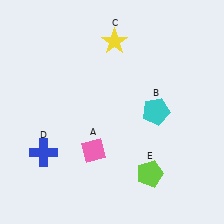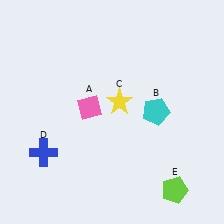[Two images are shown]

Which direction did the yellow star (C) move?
The yellow star (C) moved down.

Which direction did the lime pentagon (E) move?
The lime pentagon (E) moved right.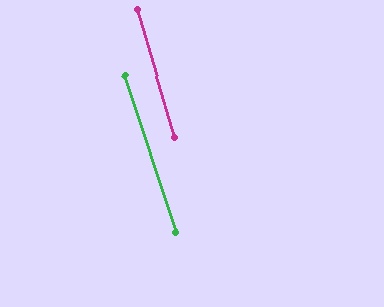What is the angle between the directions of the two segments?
Approximately 2 degrees.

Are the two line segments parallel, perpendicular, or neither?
Parallel — their directions differ by only 1.7°.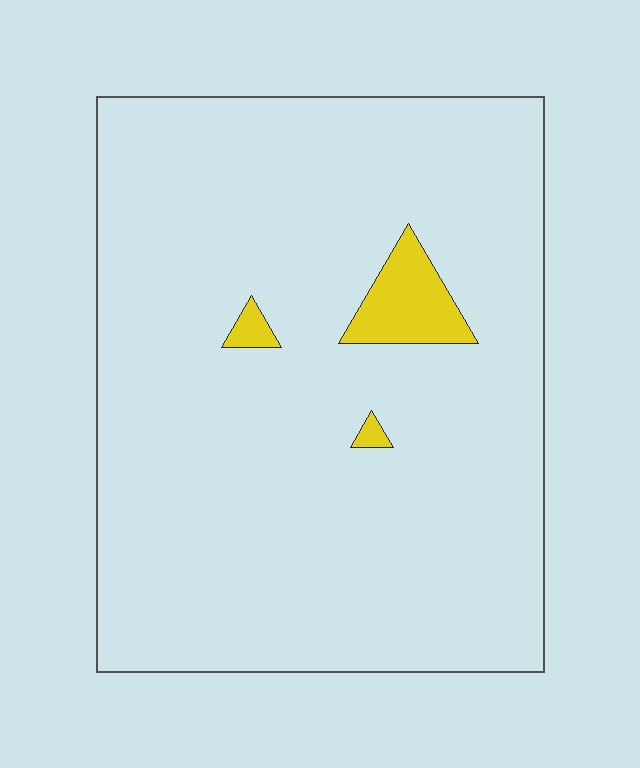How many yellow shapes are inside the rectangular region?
3.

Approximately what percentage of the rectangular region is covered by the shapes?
Approximately 5%.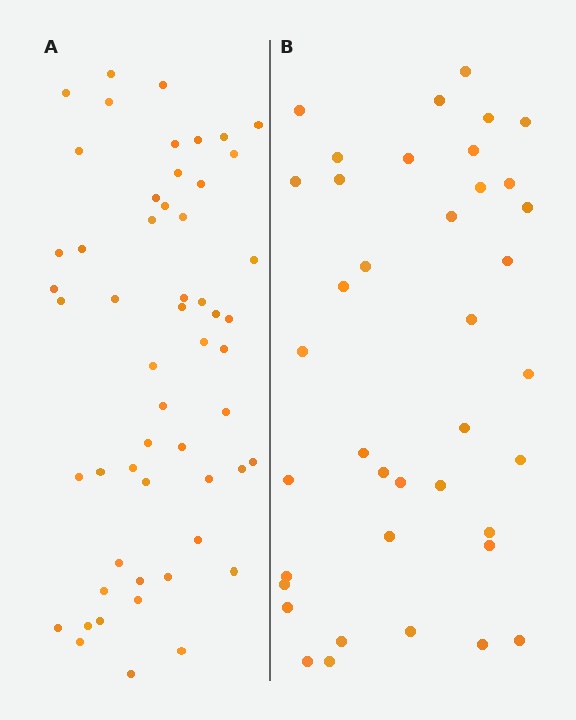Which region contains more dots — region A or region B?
Region A (the left region) has more dots.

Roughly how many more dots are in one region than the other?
Region A has approximately 15 more dots than region B.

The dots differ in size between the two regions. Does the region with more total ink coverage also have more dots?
No. Region B has more total ink coverage because its dots are larger, but region A actually contains more individual dots. Total area can be misleading — the number of items is what matters here.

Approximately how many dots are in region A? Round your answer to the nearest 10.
About 50 dots. (The exact count is 54, which rounds to 50.)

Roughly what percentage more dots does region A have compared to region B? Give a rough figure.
About 40% more.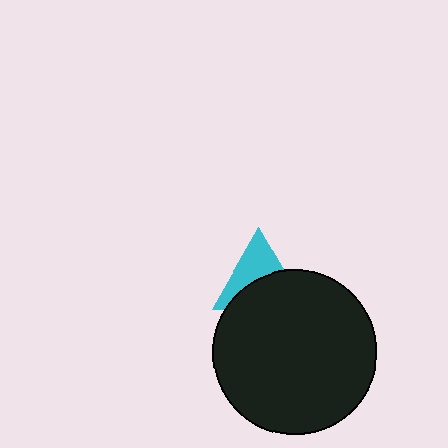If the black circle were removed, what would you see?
You would see the complete cyan triangle.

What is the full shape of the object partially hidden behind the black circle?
The partially hidden object is a cyan triangle.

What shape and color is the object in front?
The object in front is a black circle.